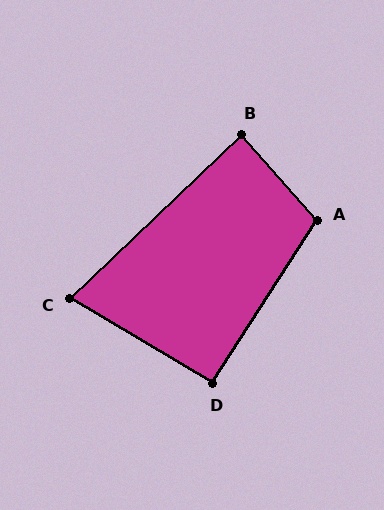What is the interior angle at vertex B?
Approximately 88 degrees (approximately right).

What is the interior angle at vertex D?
Approximately 92 degrees (approximately right).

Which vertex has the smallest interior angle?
C, at approximately 74 degrees.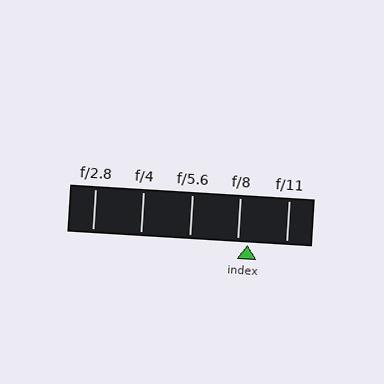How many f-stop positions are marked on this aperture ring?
There are 5 f-stop positions marked.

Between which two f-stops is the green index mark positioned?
The index mark is between f/8 and f/11.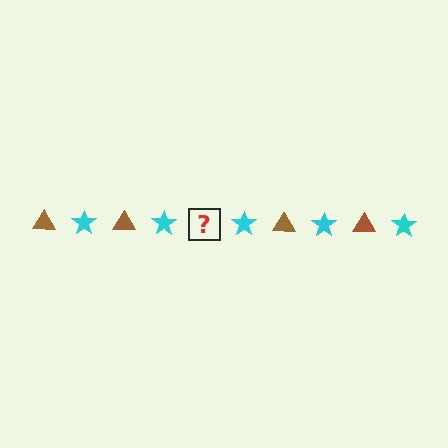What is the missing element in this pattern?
The missing element is a brown triangle.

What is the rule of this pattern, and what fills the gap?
The rule is that the pattern alternates between brown triangle and cyan star. The gap should be filled with a brown triangle.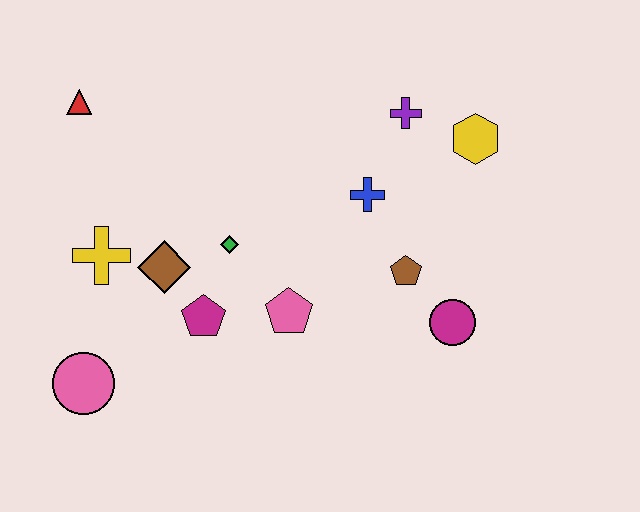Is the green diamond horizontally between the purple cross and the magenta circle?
No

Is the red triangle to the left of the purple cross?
Yes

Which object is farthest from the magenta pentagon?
The yellow hexagon is farthest from the magenta pentagon.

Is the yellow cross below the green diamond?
Yes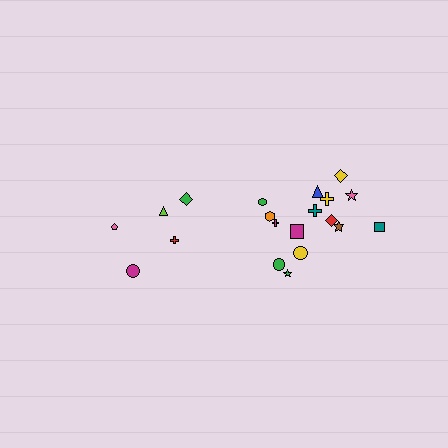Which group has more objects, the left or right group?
The right group.